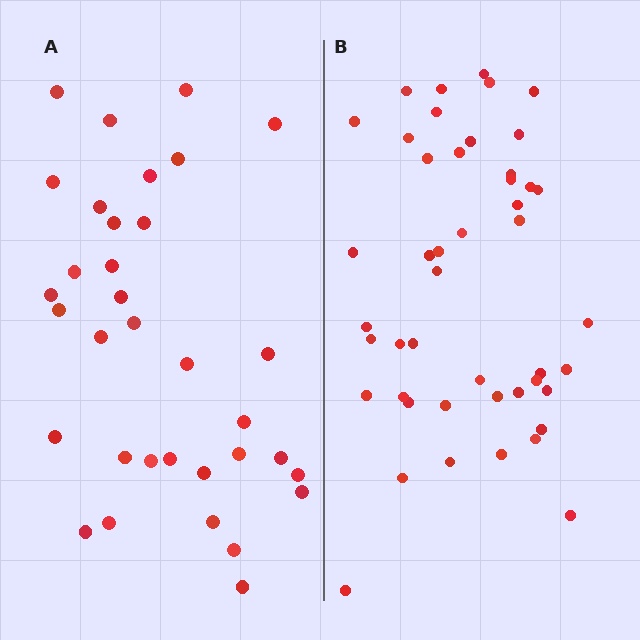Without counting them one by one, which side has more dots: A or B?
Region B (the right region) has more dots.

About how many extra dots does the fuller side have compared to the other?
Region B has roughly 12 or so more dots than region A.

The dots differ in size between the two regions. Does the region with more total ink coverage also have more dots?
No. Region A has more total ink coverage because its dots are larger, but region B actually contains more individual dots. Total area can be misleading — the number of items is what matters here.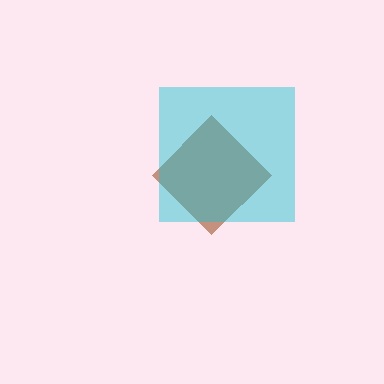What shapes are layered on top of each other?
The layered shapes are: a brown diamond, a cyan square.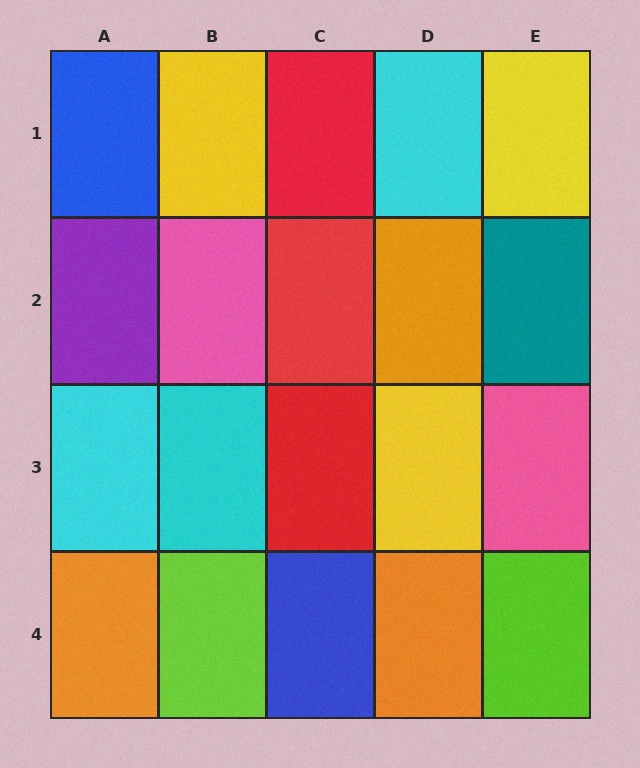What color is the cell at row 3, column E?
Pink.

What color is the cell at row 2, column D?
Orange.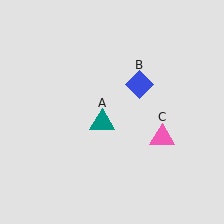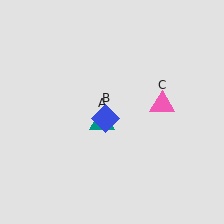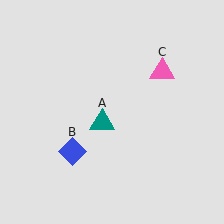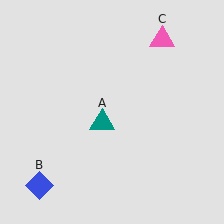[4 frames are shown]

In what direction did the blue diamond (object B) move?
The blue diamond (object B) moved down and to the left.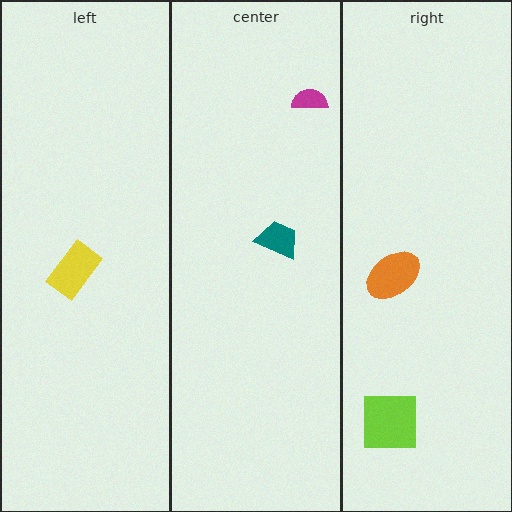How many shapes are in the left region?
1.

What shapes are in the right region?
The orange ellipse, the lime square.